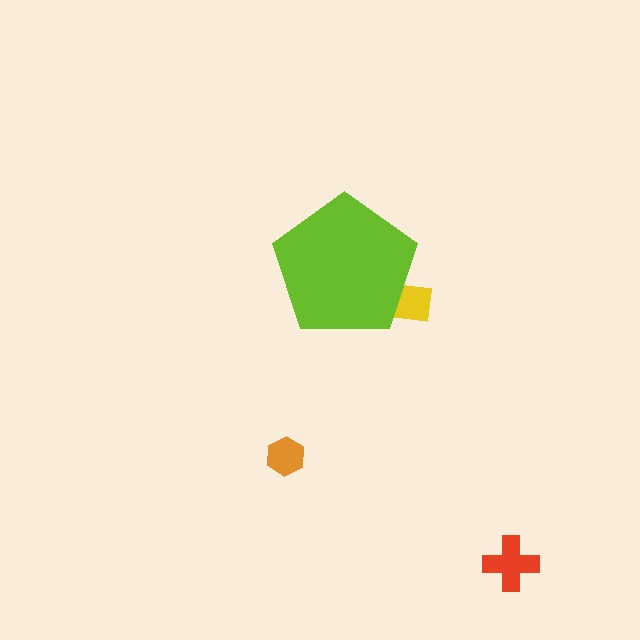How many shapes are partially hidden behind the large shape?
1 shape is partially hidden.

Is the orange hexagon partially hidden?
No, the orange hexagon is fully visible.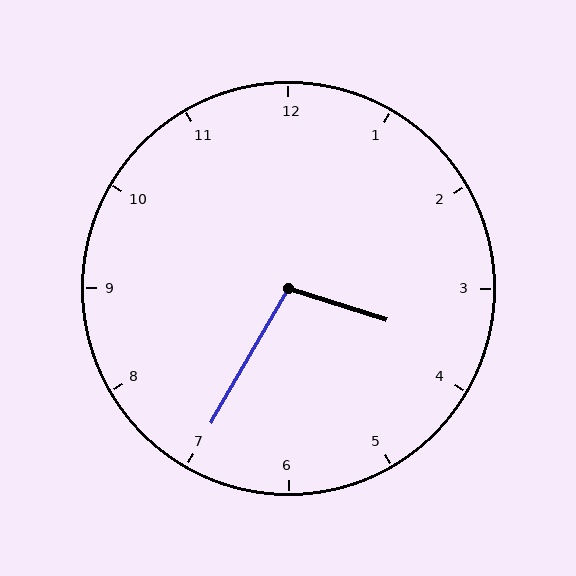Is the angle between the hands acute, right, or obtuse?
It is obtuse.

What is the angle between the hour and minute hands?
Approximately 102 degrees.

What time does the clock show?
3:35.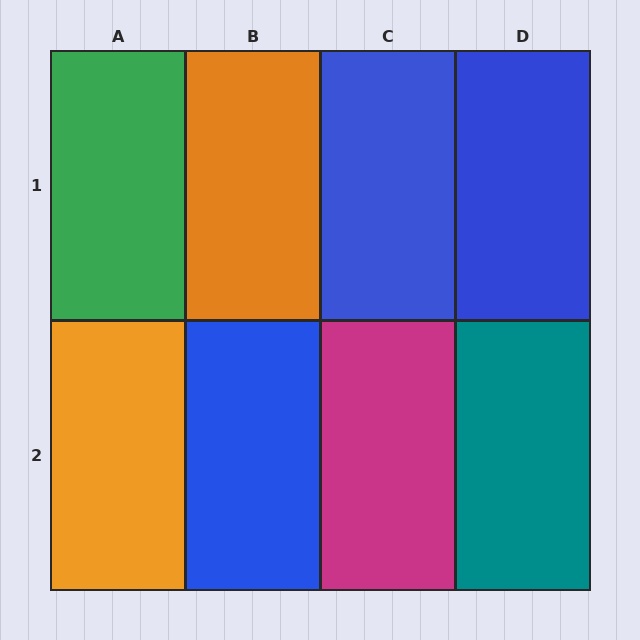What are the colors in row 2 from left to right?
Orange, blue, magenta, teal.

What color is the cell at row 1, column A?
Green.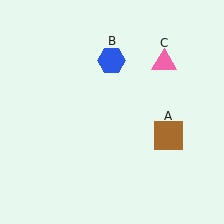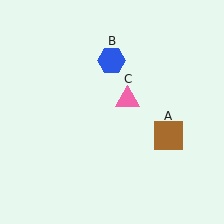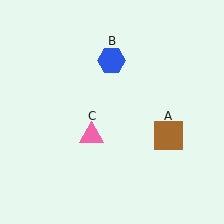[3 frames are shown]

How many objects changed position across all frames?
1 object changed position: pink triangle (object C).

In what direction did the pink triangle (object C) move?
The pink triangle (object C) moved down and to the left.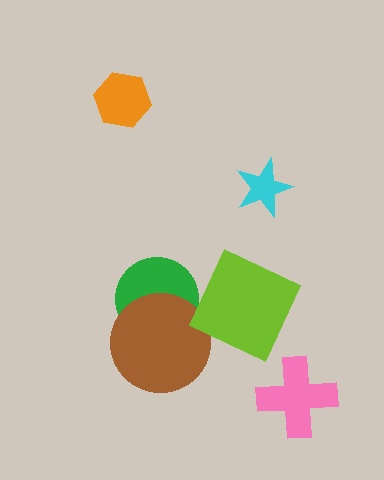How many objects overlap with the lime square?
0 objects overlap with the lime square.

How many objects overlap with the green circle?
1 object overlaps with the green circle.